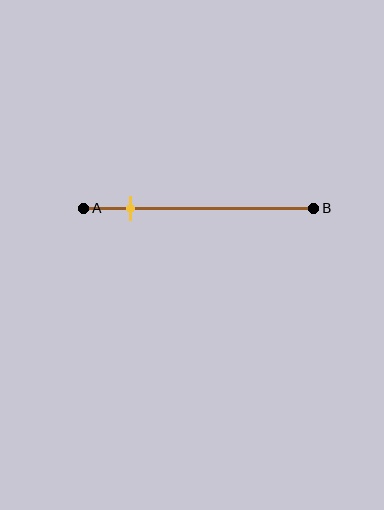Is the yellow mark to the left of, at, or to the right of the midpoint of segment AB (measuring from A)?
The yellow mark is to the left of the midpoint of segment AB.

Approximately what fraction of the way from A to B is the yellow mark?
The yellow mark is approximately 20% of the way from A to B.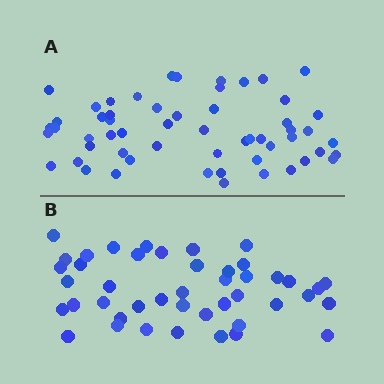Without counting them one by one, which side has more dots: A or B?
Region A (the top region) has more dots.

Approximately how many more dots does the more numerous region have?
Region A has roughly 12 or so more dots than region B.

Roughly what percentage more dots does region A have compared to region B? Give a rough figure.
About 25% more.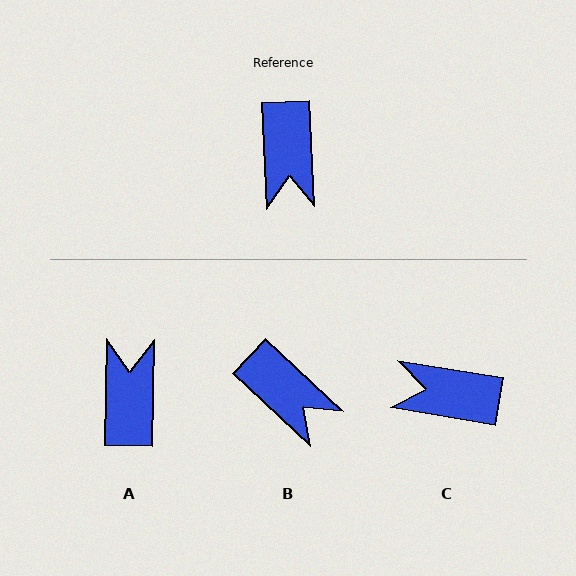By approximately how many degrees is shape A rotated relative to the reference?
Approximately 176 degrees counter-clockwise.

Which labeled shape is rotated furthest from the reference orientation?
A, about 176 degrees away.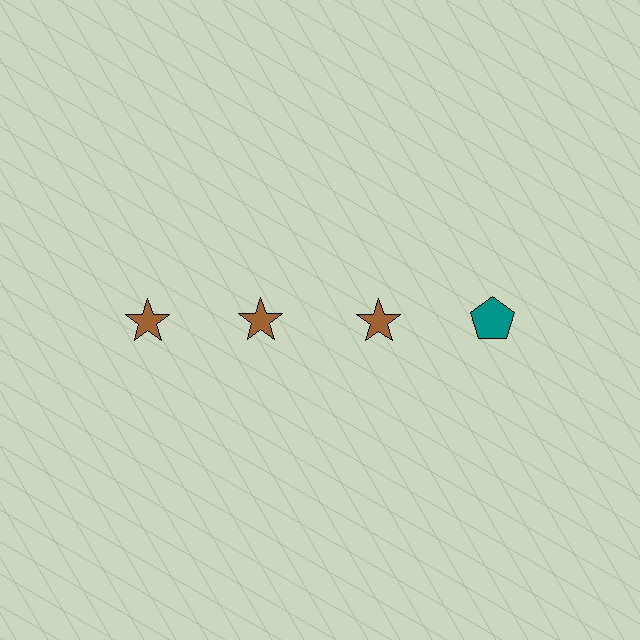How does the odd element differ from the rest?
It differs in both color (teal instead of brown) and shape (pentagon instead of star).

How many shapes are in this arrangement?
There are 4 shapes arranged in a grid pattern.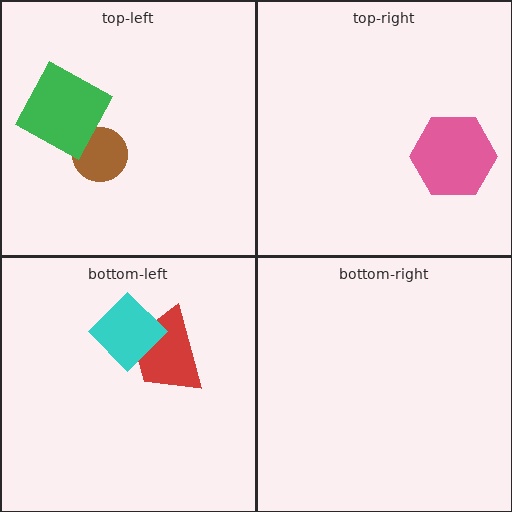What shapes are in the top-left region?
The brown circle, the green square.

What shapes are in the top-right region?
The pink hexagon.